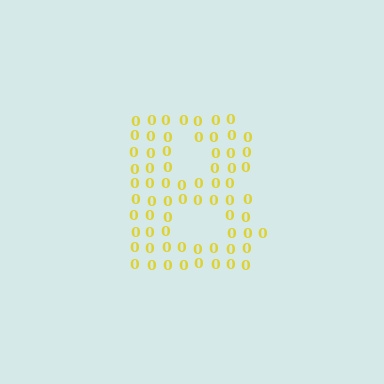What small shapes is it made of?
It is made of small digit 0's.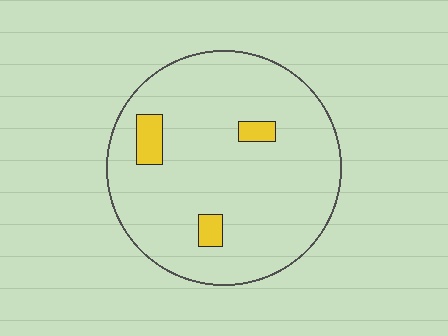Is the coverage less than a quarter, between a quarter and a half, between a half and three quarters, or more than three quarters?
Less than a quarter.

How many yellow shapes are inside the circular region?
3.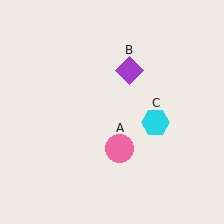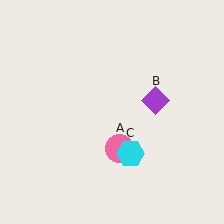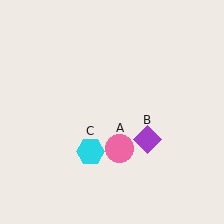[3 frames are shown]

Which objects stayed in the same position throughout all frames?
Pink circle (object A) remained stationary.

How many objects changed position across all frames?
2 objects changed position: purple diamond (object B), cyan hexagon (object C).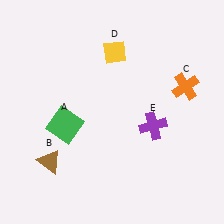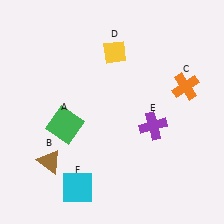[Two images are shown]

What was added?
A cyan square (F) was added in Image 2.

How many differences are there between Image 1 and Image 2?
There is 1 difference between the two images.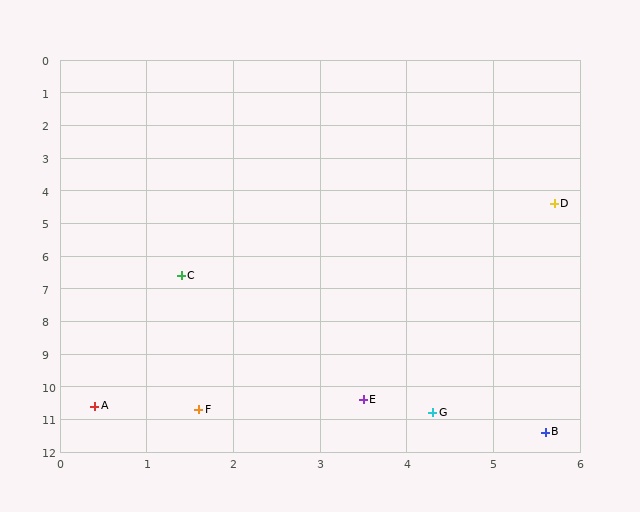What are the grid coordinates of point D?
Point D is at approximately (5.7, 4.4).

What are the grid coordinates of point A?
Point A is at approximately (0.4, 10.6).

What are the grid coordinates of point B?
Point B is at approximately (5.6, 11.4).